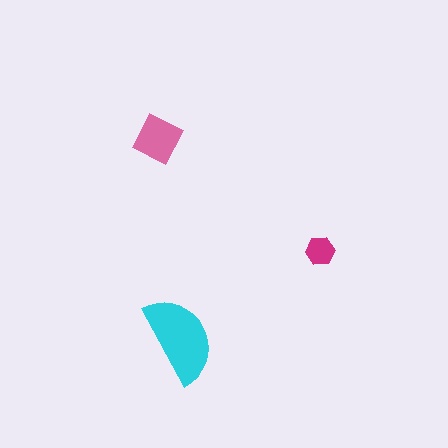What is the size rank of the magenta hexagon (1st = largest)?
3rd.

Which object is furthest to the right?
The magenta hexagon is rightmost.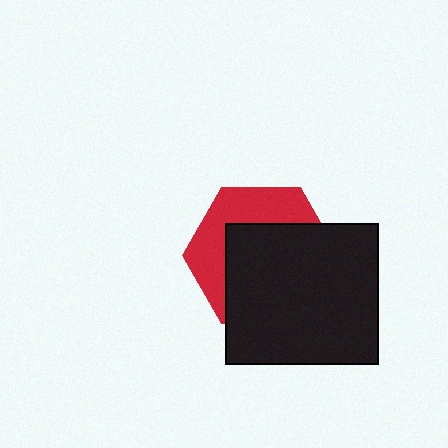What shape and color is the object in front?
The object in front is a black rectangle.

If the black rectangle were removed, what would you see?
You would see the complete red hexagon.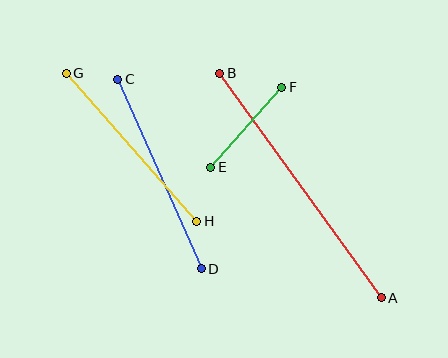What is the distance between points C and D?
The distance is approximately 207 pixels.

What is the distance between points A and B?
The distance is approximately 277 pixels.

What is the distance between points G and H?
The distance is approximately 197 pixels.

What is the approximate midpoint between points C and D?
The midpoint is at approximately (159, 174) pixels.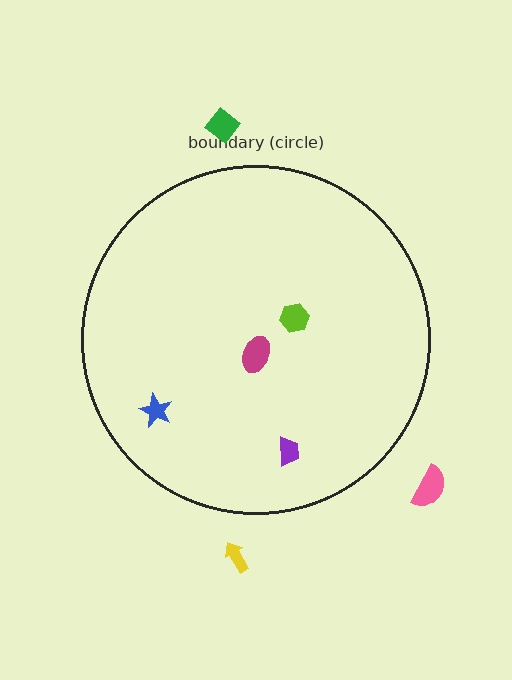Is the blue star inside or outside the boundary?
Inside.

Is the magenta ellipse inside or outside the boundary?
Inside.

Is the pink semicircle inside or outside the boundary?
Outside.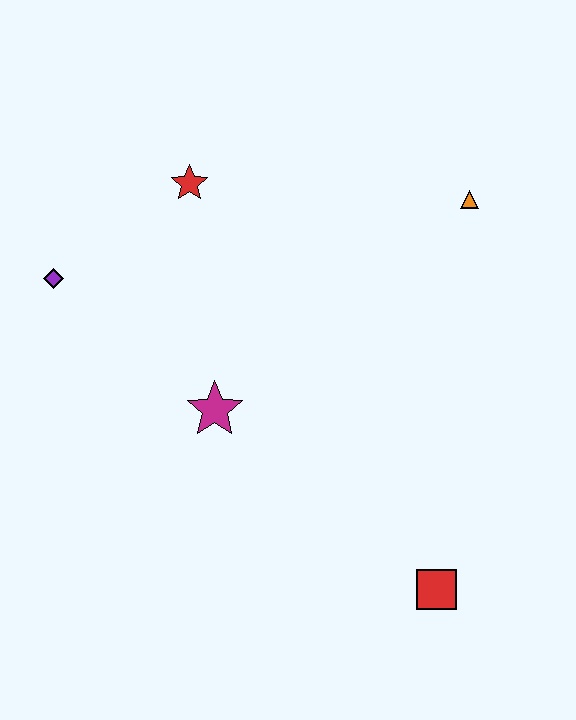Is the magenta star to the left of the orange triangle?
Yes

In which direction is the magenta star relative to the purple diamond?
The magenta star is to the right of the purple diamond.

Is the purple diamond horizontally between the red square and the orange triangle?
No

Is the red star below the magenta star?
No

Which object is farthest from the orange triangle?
The purple diamond is farthest from the orange triangle.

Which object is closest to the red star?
The purple diamond is closest to the red star.